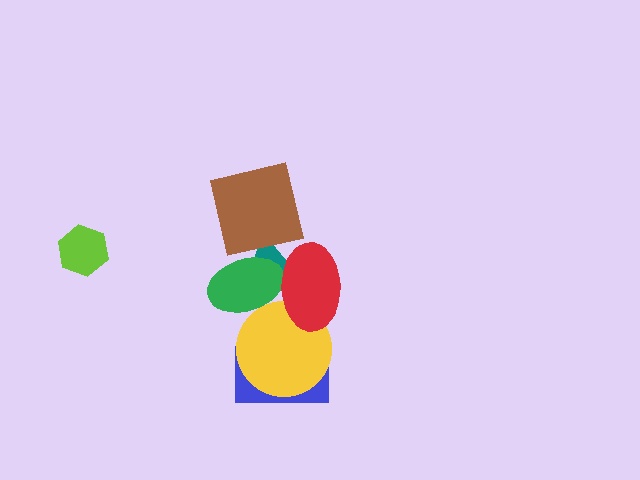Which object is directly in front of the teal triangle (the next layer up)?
The brown square is directly in front of the teal triangle.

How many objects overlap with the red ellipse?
3 objects overlap with the red ellipse.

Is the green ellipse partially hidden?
Yes, it is partially covered by another shape.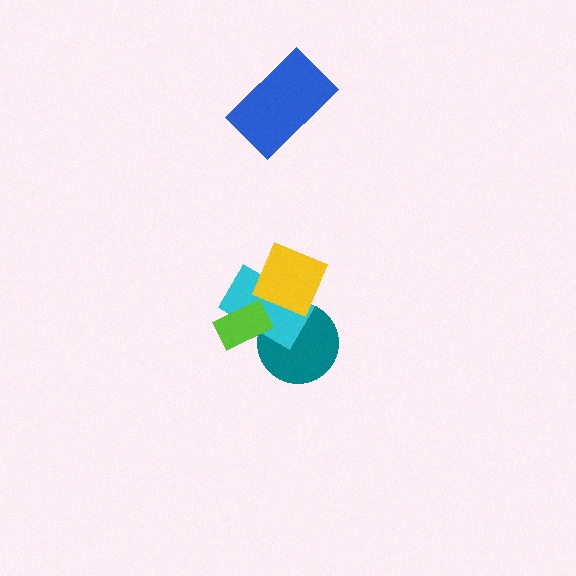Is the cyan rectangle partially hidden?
Yes, it is partially covered by another shape.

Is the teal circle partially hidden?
Yes, it is partially covered by another shape.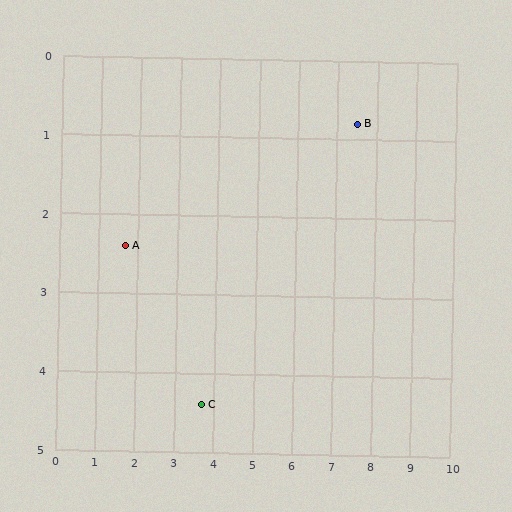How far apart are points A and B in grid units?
Points A and B are about 6.0 grid units apart.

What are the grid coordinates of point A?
Point A is at approximately (1.7, 2.4).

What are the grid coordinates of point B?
Point B is at approximately (7.5, 0.8).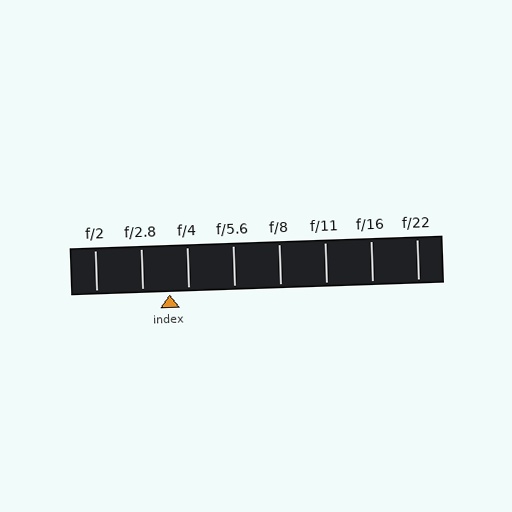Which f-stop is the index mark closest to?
The index mark is closest to f/4.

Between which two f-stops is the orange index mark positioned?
The index mark is between f/2.8 and f/4.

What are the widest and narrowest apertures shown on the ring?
The widest aperture shown is f/2 and the narrowest is f/22.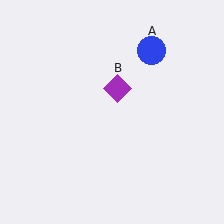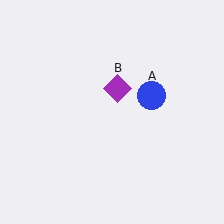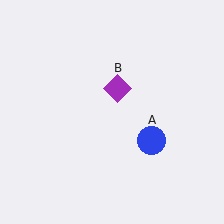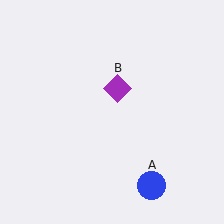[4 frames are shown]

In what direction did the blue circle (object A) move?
The blue circle (object A) moved down.